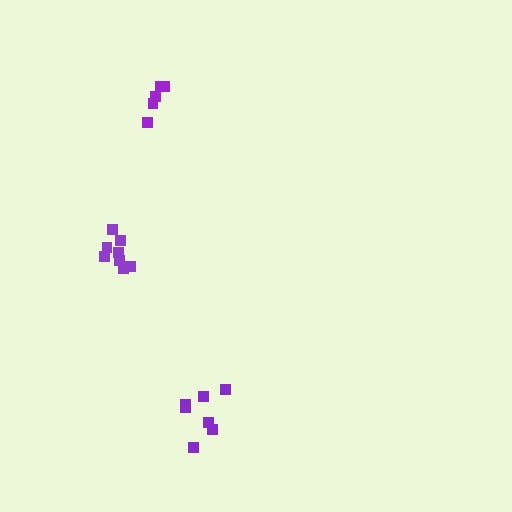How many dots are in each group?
Group 1: 8 dots, Group 2: 5 dots, Group 3: 7 dots (20 total).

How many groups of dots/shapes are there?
There are 3 groups.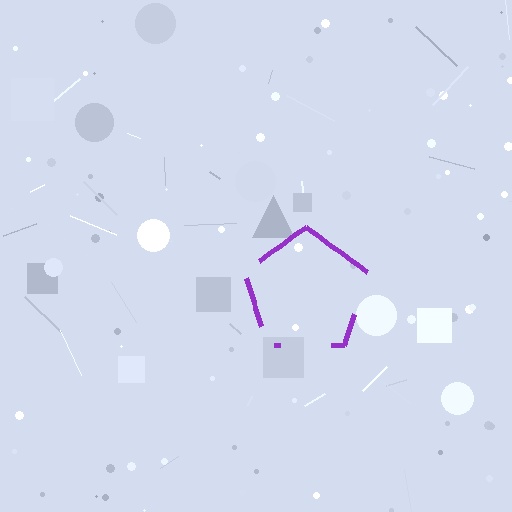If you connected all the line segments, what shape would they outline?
They would outline a pentagon.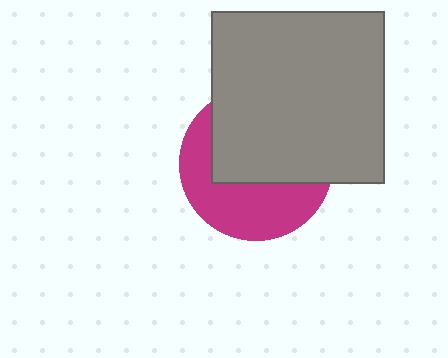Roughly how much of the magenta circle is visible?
About half of it is visible (roughly 45%).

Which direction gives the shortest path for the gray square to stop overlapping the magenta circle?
Moving up gives the shortest separation.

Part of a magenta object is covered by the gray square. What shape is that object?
It is a circle.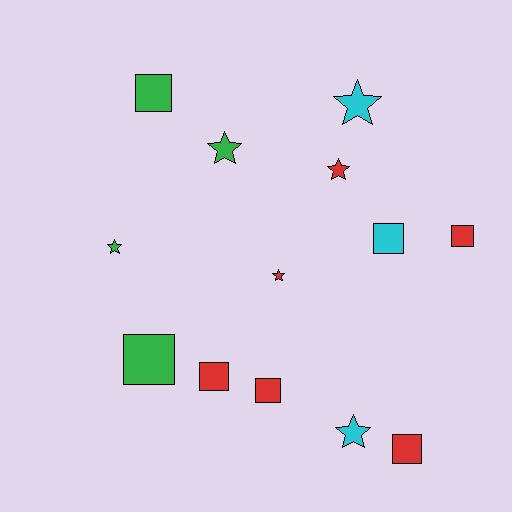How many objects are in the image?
There are 13 objects.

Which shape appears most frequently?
Square, with 7 objects.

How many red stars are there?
There are 2 red stars.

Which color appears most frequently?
Red, with 6 objects.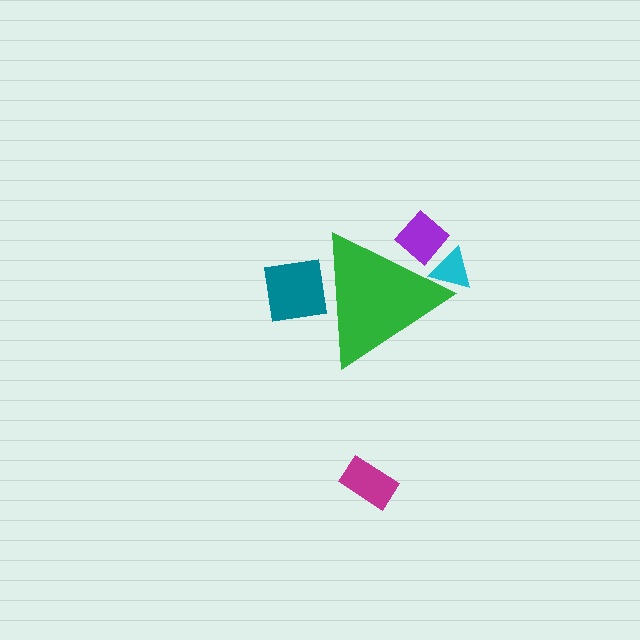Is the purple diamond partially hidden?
Yes, the purple diamond is partially hidden behind the green triangle.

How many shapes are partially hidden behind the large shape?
3 shapes are partially hidden.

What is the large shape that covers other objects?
A green triangle.